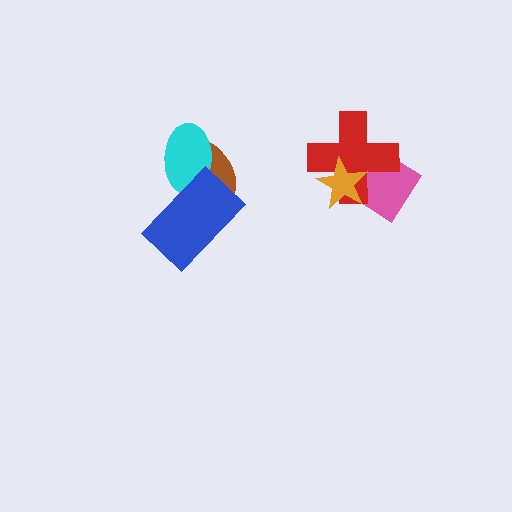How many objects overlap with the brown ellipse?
2 objects overlap with the brown ellipse.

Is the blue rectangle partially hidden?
No, no other shape covers it.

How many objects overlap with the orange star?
2 objects overlap with the orange star.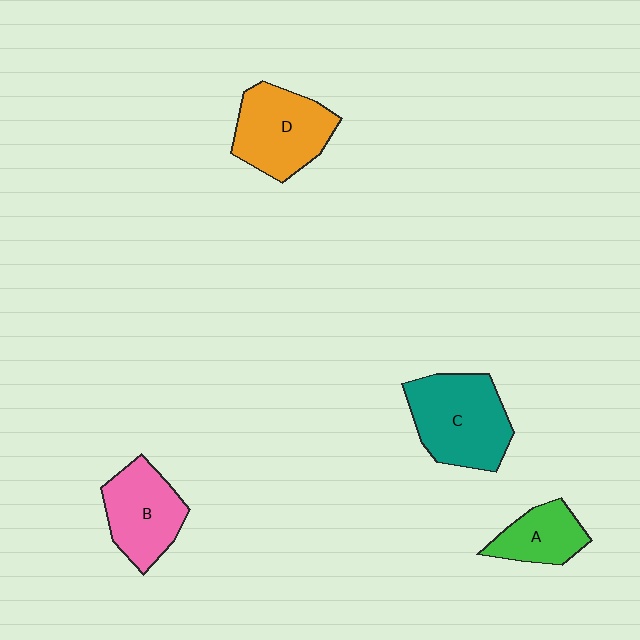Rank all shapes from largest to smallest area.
From largest to smallest: C (teal), D (orange), B (pink), A (green).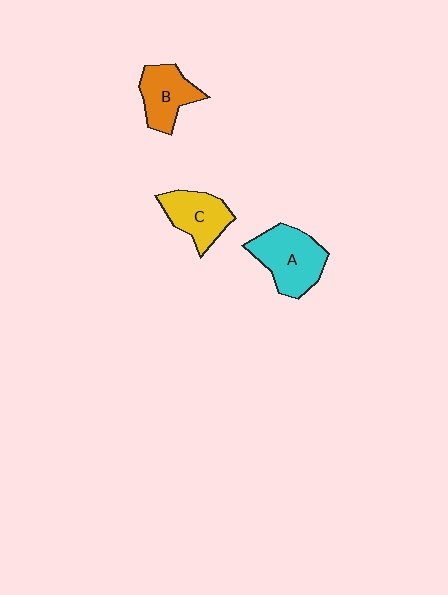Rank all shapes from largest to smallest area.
From largest to smallest: A (cyan), C (yellow), B (orange).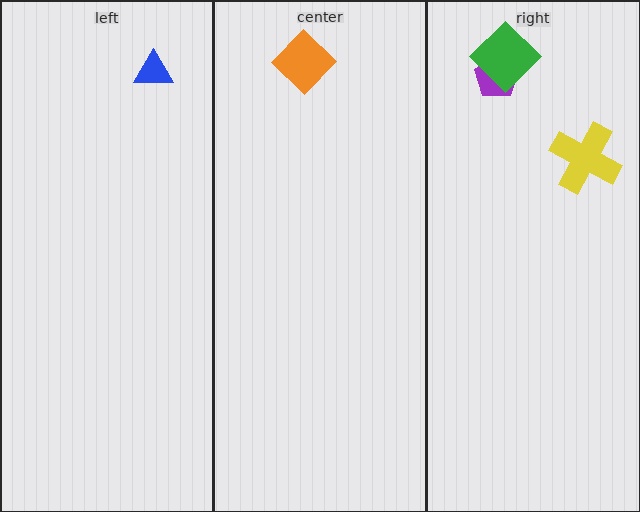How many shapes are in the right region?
3.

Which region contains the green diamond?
The right region.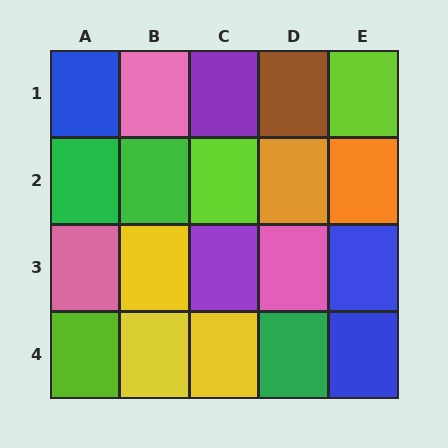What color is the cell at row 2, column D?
Orange.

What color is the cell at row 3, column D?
Pink.